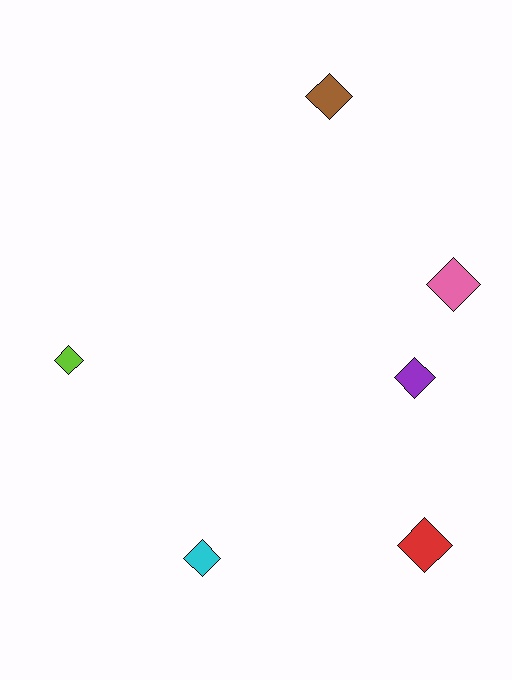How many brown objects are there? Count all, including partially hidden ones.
There is 1 brown object.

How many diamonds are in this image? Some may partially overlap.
There are 6 diamonds.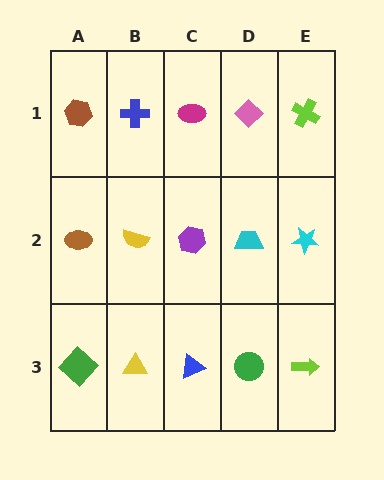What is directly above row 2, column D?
A pink diamond.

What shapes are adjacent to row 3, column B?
A yellow semicircle (row 2, column B), a green diamond (row 3, column A), a blue triangle (row 3, column C).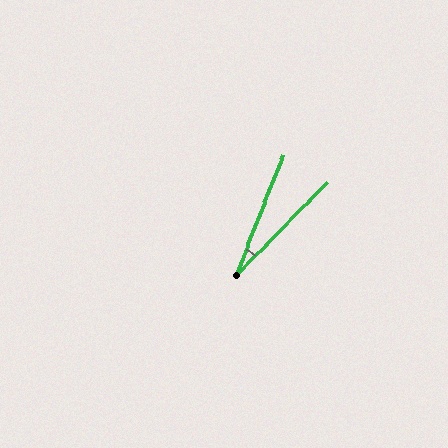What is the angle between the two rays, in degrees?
Approximately 23 degrees.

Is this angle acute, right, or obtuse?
It is acute.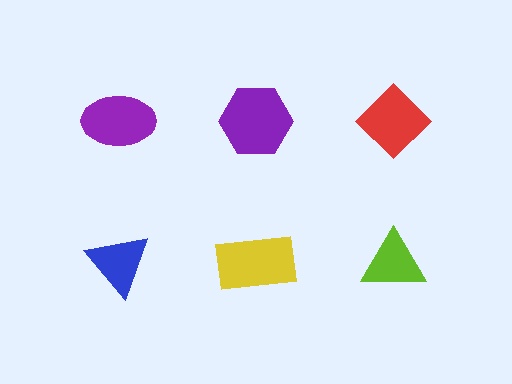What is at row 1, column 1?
A purple ellipse.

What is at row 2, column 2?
A yellow rectangle.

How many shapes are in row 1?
3 shapes.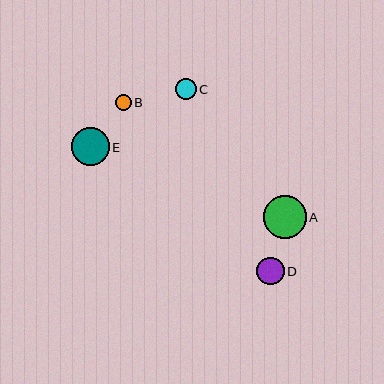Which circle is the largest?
Circle A is the largest with a size of approximately 43 pixels.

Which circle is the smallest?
Circle B is the smallest with a size of approximately 15 pixels.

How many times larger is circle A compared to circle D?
Circle A is approximately 1.5 times the size of circle D.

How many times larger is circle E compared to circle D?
Circle E is approximately 1.4 times the size of circle D.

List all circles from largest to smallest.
From largest to smallest: A, E, D, C, B.